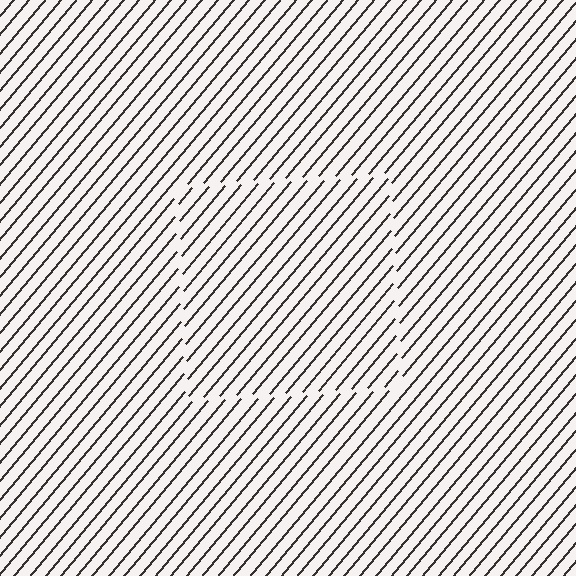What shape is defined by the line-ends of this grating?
An illusory square. The interior of the shape contains the same grating, shifted by half a period — the contour is defined by the phase discontinuity where line-ends from the inner and outer gratings abut.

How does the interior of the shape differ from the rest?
The interior of the shape contains the same grating, shifted by half a period — the contour is defined by the phase discontinuity where line-ends from the inner and outer gratings abut.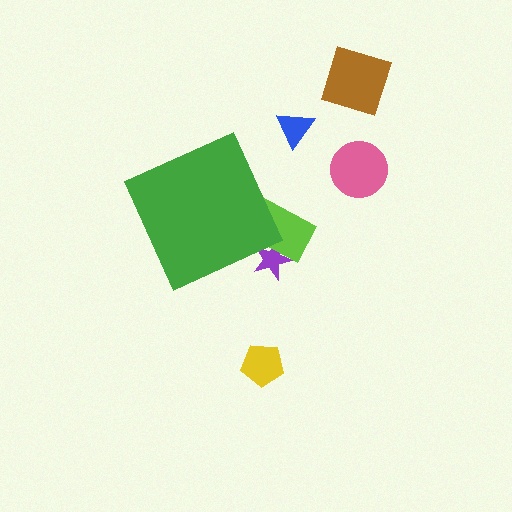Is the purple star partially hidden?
Yes, the purple star is partially hidden behind the green diamond.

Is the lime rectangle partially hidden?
Yes, the lime rectangle is partially hidden behind the green diamond.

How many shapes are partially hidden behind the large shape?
2 shapes are partially hidden.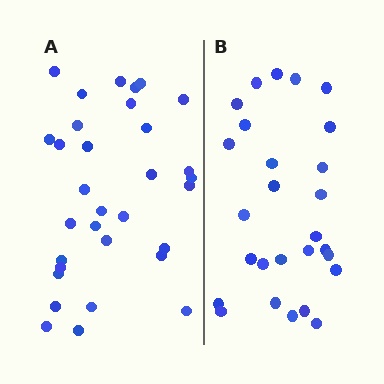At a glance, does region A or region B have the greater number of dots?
Region A (the left region) has more dots.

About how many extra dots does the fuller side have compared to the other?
Region A has about 5 more dots than region B.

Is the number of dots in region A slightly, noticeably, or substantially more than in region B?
Region A has only slightly more — the two regions are fairly close. The ratio is roughly 1.2 to 1.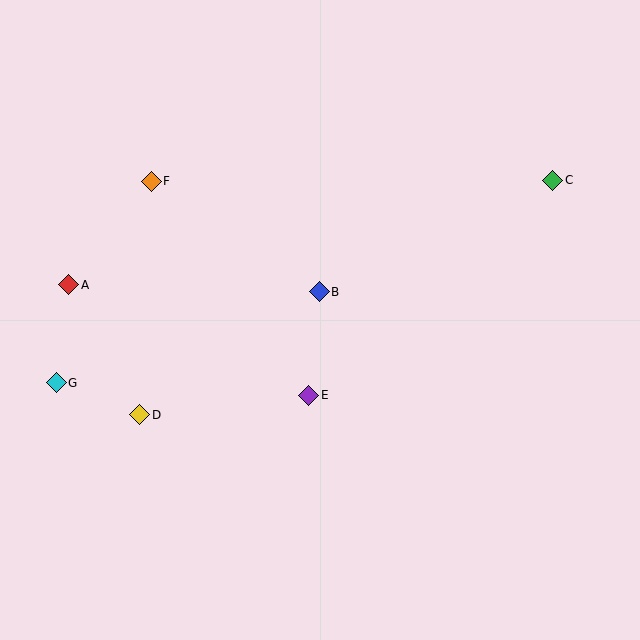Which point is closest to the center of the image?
Point B at (319, 292) is closest to the center.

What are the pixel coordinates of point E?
Point E is at (309, 395).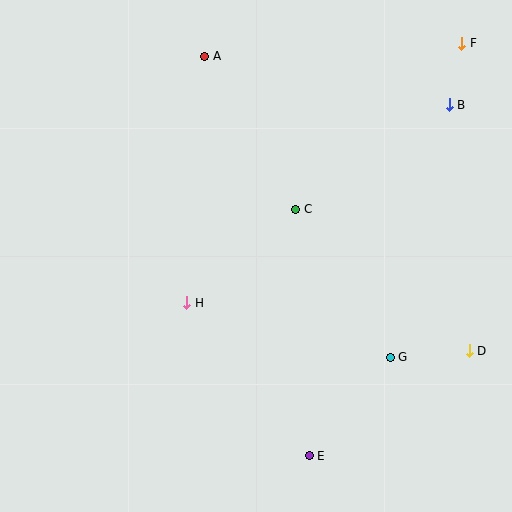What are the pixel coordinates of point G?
Point G is at (390, 357).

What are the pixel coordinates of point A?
Point A is at (205, 56).